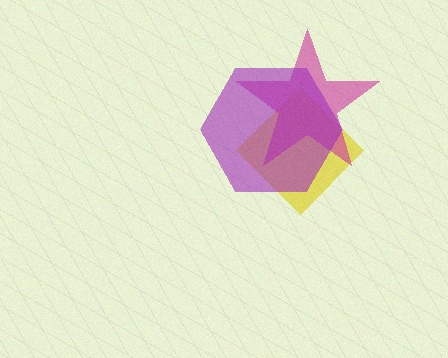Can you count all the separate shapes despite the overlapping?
Yes, there are 3 separate shapes.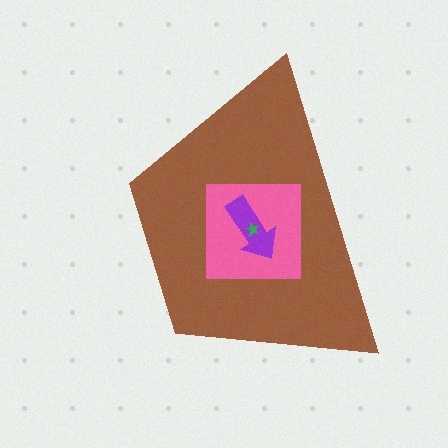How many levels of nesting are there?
4.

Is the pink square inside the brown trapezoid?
Yes.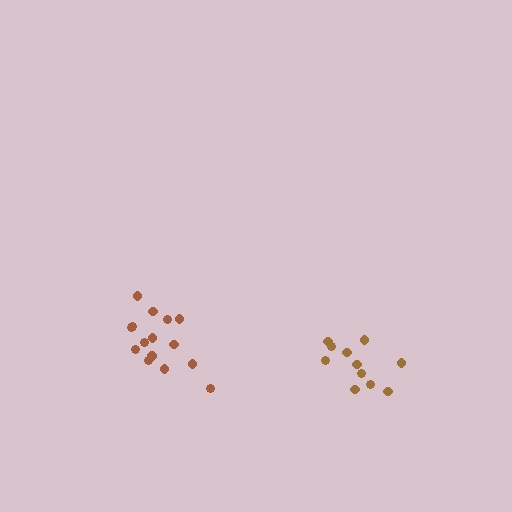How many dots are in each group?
Group 1: 15 dots, Group 2: 11 dots (26 total).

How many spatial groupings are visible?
There are 2 spatial groupings.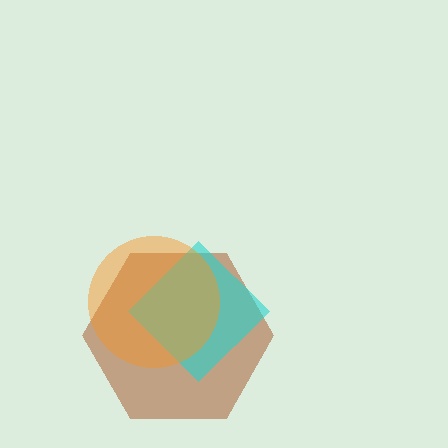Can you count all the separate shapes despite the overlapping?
Yes, there are 3 separate shapes.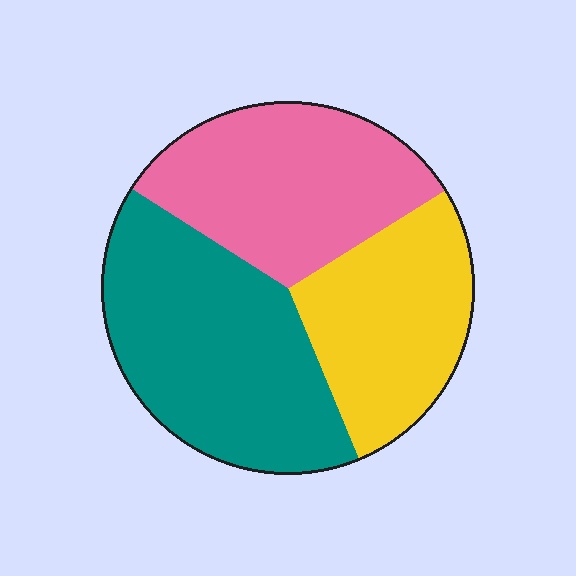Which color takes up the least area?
Yellow, at roughly 25%.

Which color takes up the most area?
Teal, at roughly 40%.